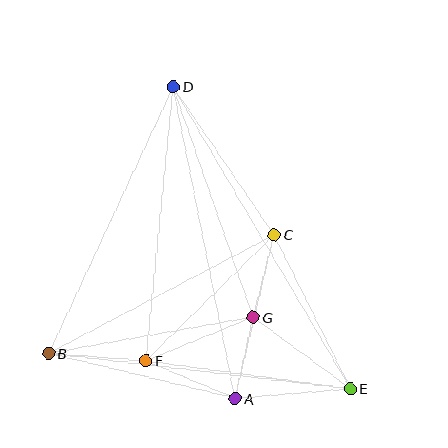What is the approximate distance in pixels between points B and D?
The distance between B and D is approximately 294 pixels.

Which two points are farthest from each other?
Points D and E are farthest from each other.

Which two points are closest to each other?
Points A and G are closest to each other.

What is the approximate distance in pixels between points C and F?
The distance between C and F is approximately 180 pixels.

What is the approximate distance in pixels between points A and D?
The distance between A and D is approximately 318 pixels.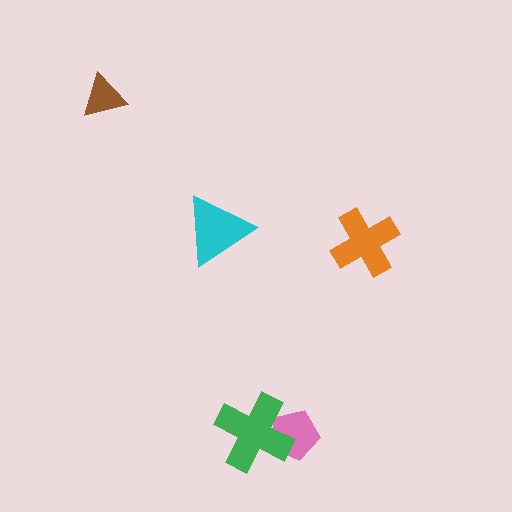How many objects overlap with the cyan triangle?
0 objects overlap with the cyan triangle.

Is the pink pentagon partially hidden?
Yes, it is partially covered by another shape.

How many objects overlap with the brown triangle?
0 objects overlap with the brown triangle.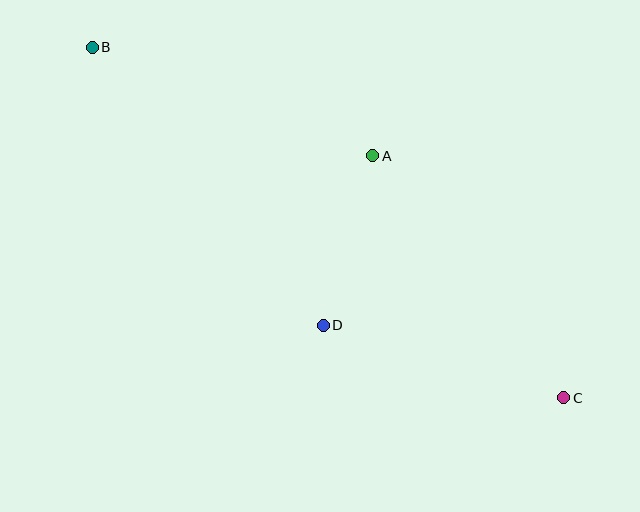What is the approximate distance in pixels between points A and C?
The distance between A and C is approximately 308 pixels.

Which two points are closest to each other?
Points A and D are closest to each other.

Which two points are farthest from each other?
Points B and C are farthest from each other.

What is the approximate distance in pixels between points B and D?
The distance between B and D is approximately 362 pixels.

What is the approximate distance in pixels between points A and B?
The distance between A and B is approximately 301 pixels.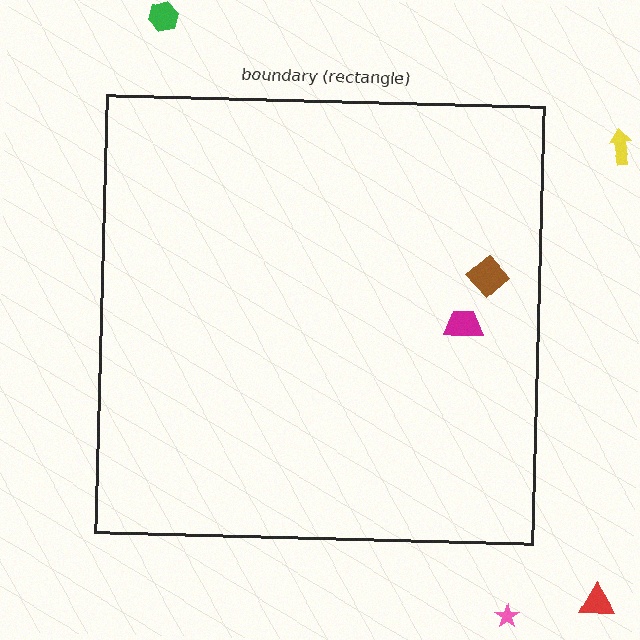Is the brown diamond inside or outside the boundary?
Inside.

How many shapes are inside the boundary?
2 inside, 4 outside.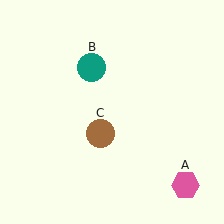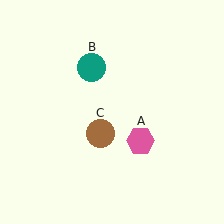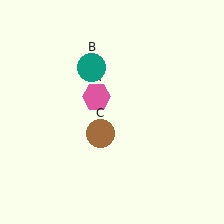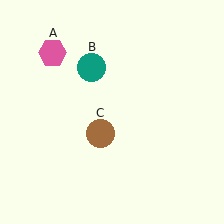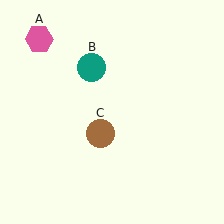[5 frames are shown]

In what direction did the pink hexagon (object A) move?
The pink hexagon (object A) moved up and to the left.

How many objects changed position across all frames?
1 object changed position: pink hexagon (object A).